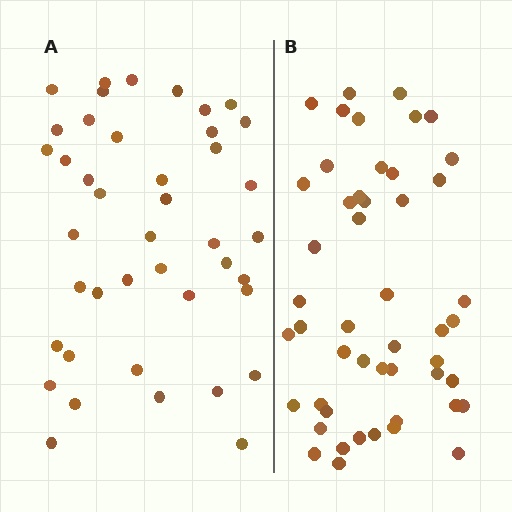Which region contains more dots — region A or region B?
Region B (the right region) has more dots.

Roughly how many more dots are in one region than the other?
Region B has roughly 8 or so more dots than region A.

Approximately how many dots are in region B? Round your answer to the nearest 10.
About 50 dots. (The exact count is 49, which rounds to 50.)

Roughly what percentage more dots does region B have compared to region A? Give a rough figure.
About 15% more.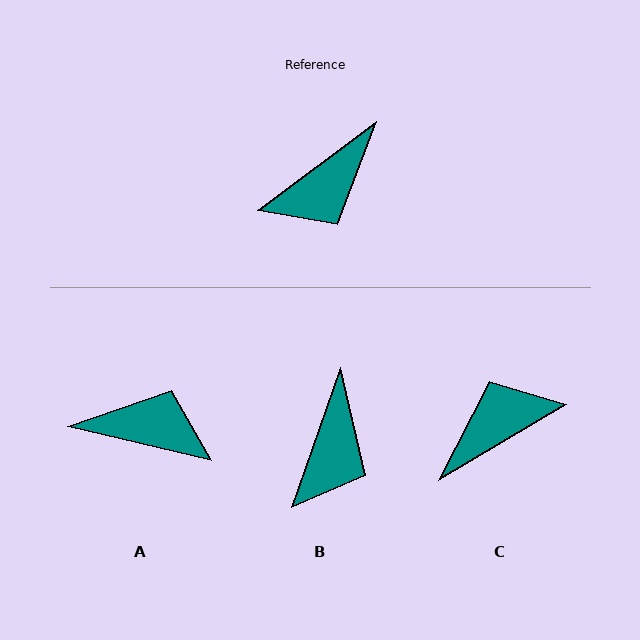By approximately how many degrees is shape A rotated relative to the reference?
Approximately 130 degrees counter-clockwise.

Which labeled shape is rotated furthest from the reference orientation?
C, about 174 degrees away.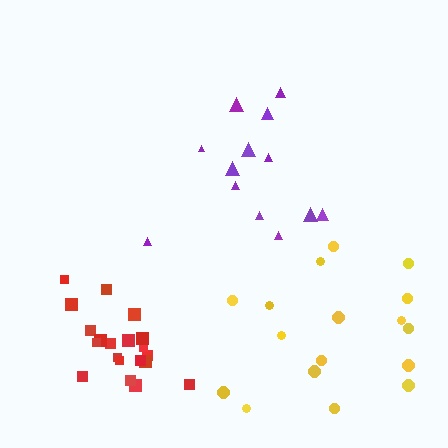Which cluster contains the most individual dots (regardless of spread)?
Red (20).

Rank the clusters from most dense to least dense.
red, yellow, purple.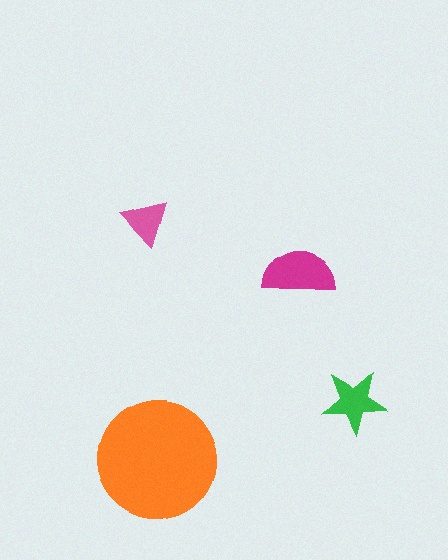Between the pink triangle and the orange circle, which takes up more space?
The orange circle.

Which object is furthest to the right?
The green star is rightmost.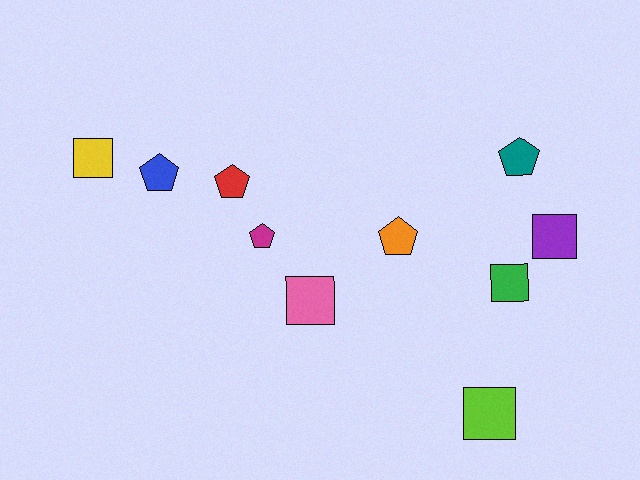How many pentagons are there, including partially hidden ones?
There are 5 pentagons.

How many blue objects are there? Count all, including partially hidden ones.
There is 1 blue object.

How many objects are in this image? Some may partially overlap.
There are 10 objects.